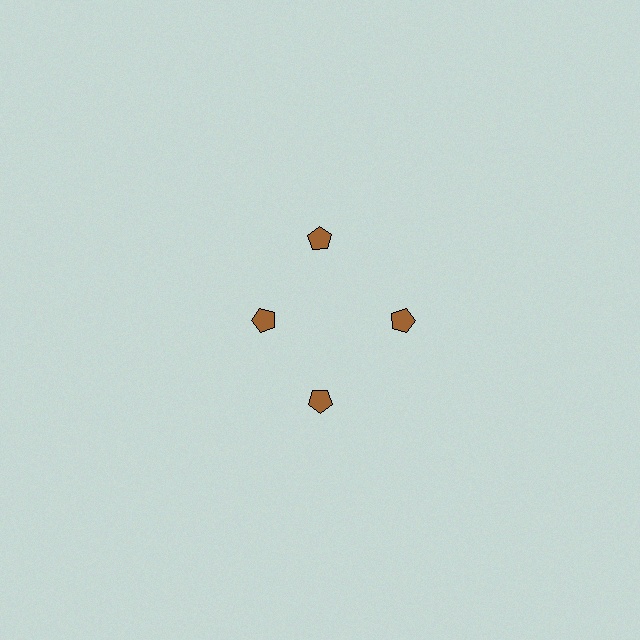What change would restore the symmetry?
The symmetry would be restored by moving it outward, back onto the ring so that all 4 pentagons sit at equal angles and equal distance from the center.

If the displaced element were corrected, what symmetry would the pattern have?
It would have 4-fold rotational symmetry — the pattern would map onto itself every 90 degrees.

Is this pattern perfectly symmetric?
No. The 4 brown pentagons are arranged in a ring, but one element near the 9 o'clock position is pulled inward toward the center, breaking the 4-fold rotational symmetry.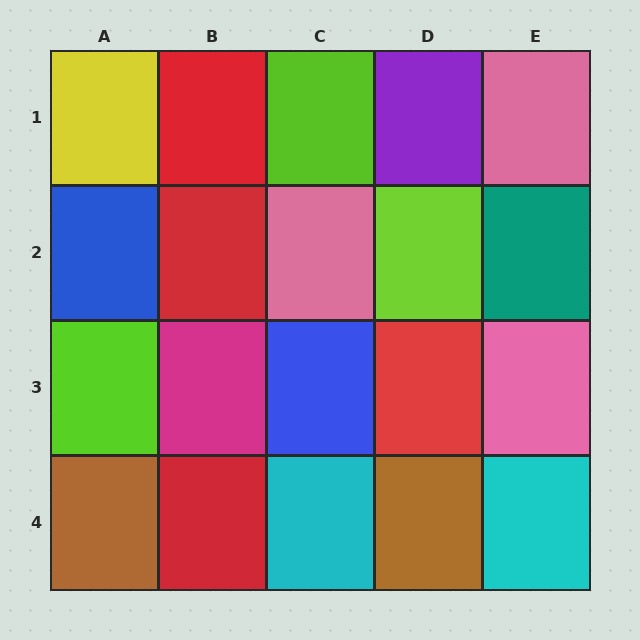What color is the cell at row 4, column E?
Cyan.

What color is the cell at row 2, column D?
Lime.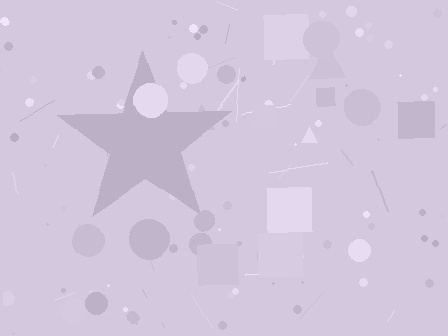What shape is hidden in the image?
A star is hidden in the image.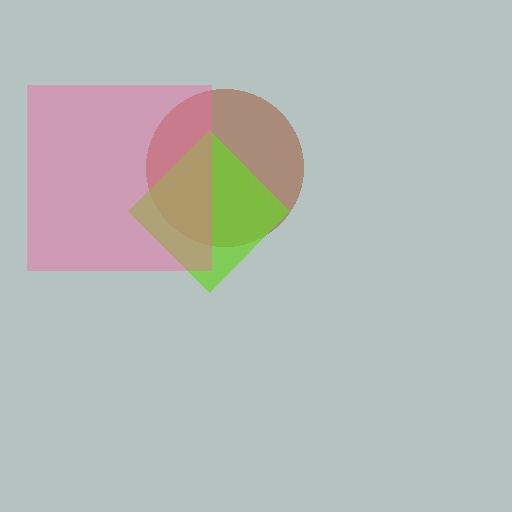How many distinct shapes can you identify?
There are 3 distinct shapes: a brown circle, a lime diamond, a pink square.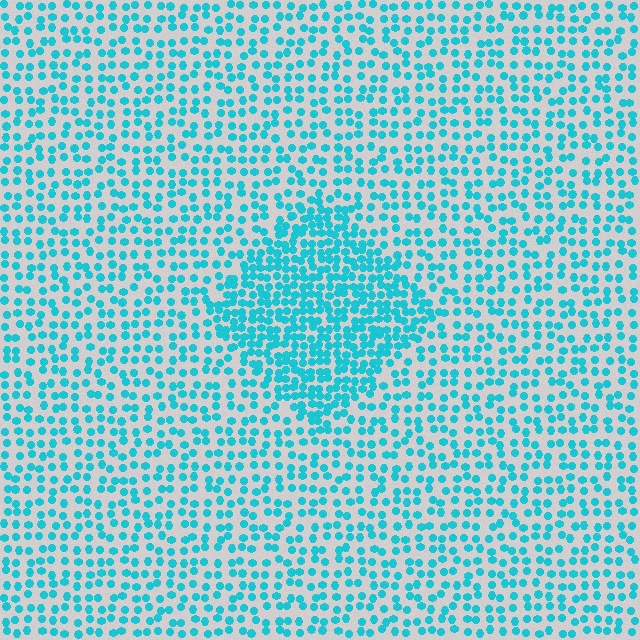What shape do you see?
I see a diamond.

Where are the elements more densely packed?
The elements are more densely packed inside the diamond boundary.